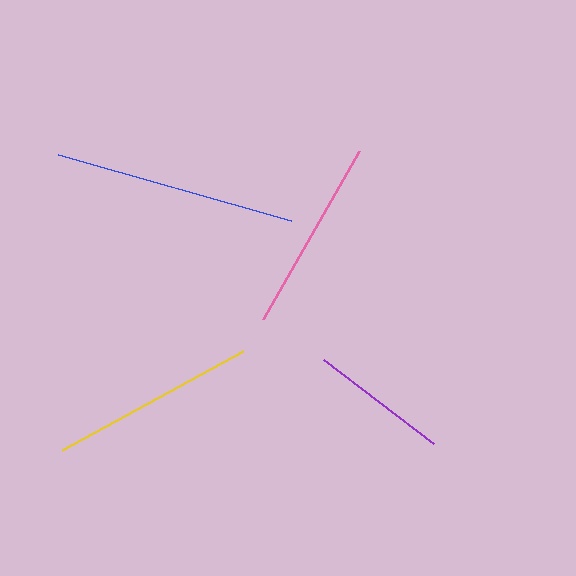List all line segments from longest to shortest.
From longest to shortest: blue, yellow, pink, purple.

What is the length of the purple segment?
The purple segment is approximately 138 pixels long.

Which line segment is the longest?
The blue line is the longest at approximately 242 pixels.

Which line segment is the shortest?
The purple line is the shortest at approximately 138 pixels.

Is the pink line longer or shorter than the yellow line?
The yellow line is longer than the pink line.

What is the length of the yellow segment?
The yellow segment is approximately 206 pixels long.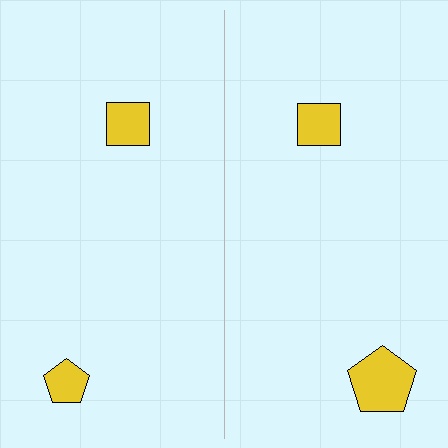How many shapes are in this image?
There are 4 shapes in this image.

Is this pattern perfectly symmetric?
No, the pattern is not perfectly symmetric. The yellow pentagon on the right side has a different size than its mirror counterpart.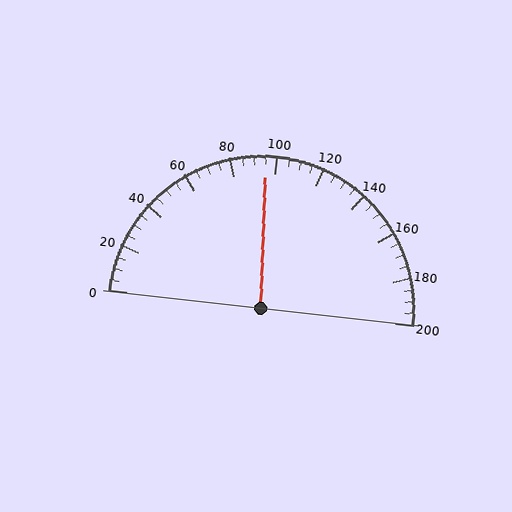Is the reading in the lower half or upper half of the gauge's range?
The reading is in the lower half of the range (0 to 200).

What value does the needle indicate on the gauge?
The needle indicates approximately 95.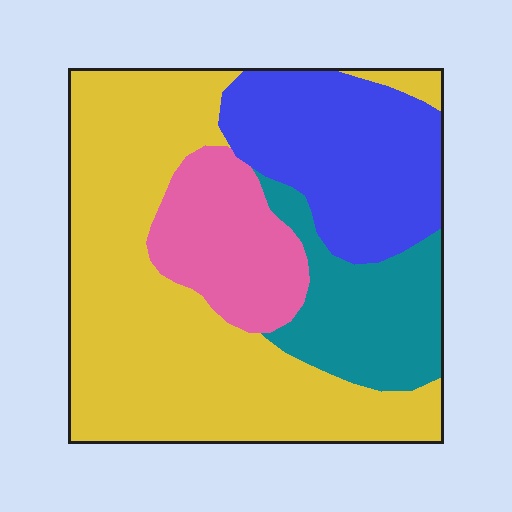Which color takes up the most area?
Yellow, at roughly 50%.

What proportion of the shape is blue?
Blue covers 22% of the shape.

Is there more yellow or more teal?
Yellow.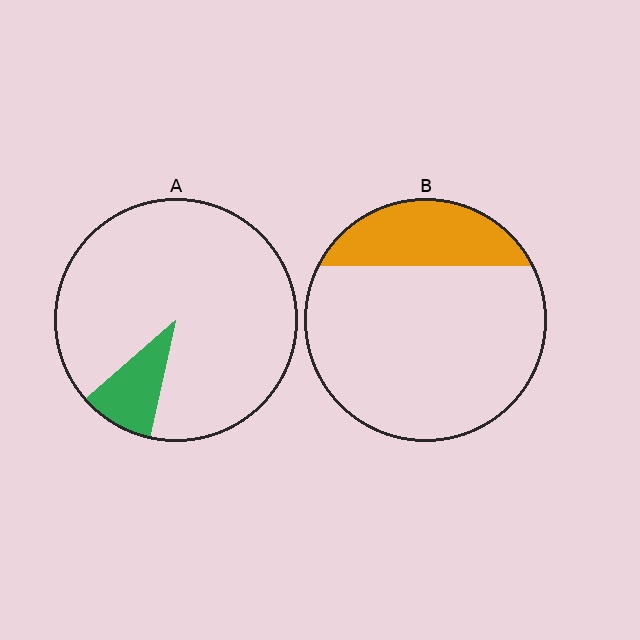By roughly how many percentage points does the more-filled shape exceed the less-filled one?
By roughly 10 percentage points (B over A).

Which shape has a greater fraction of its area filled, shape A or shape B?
Shape B.